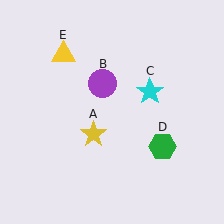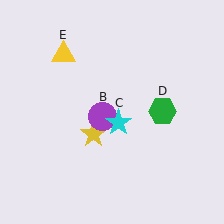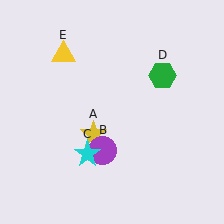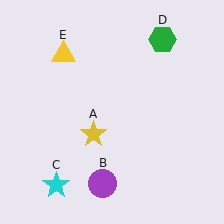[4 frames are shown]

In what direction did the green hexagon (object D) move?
The green hexagon (object D) moved up.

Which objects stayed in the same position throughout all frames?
Yellow star (object A) and yellow triangle (object E) remained stationary.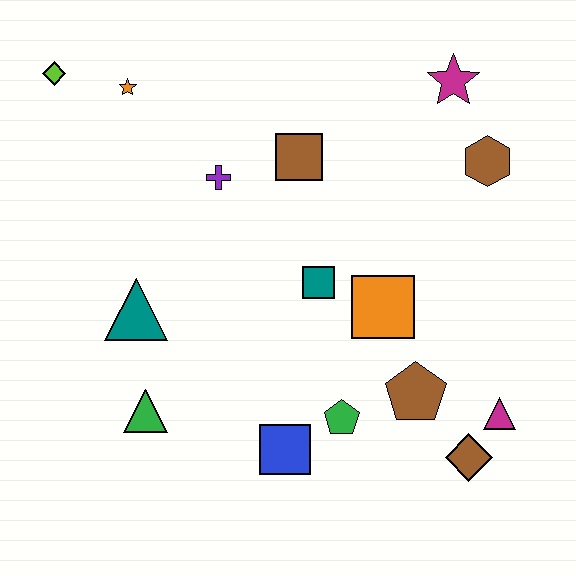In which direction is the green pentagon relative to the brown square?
The green pentagon is below the brown square.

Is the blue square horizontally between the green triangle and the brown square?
Yes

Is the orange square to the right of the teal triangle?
Yes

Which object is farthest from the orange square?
The lime diamond is farthest from the orange square.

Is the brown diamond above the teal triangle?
No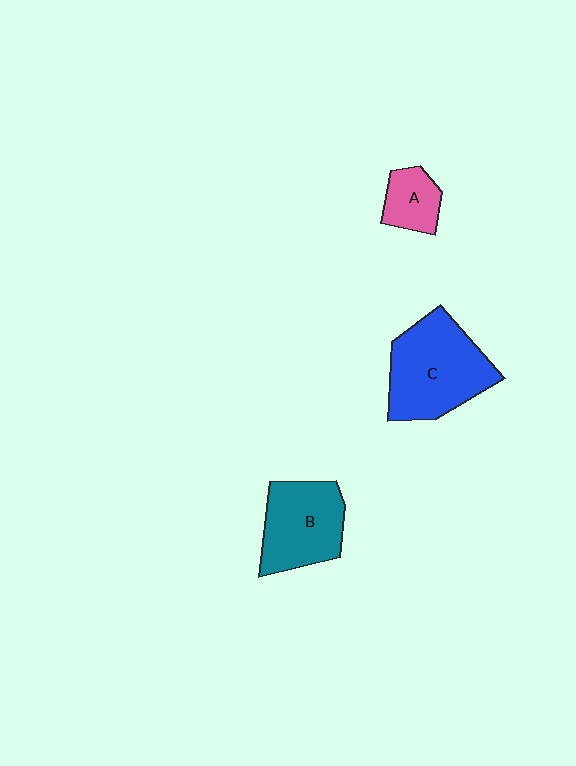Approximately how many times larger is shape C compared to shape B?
Approximately 1.3 times.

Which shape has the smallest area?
Shape A (pink).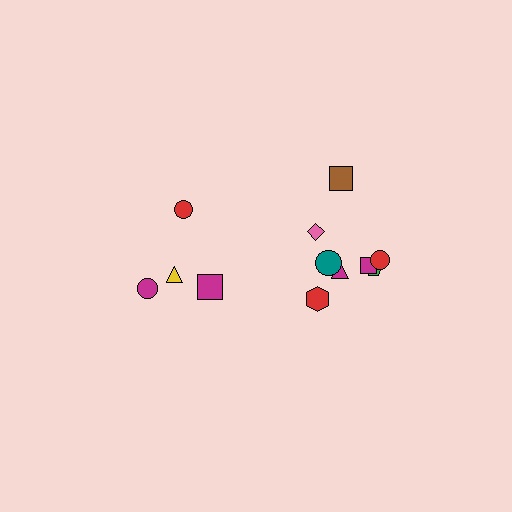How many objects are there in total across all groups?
There are 12 objects.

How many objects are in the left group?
There are 4 objects.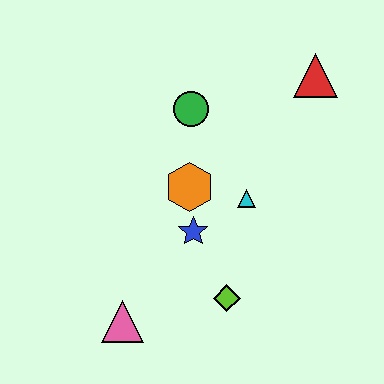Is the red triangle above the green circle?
Yes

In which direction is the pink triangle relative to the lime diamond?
The pink triangle is to the left of the lime diamond.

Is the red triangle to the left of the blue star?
No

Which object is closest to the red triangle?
The green circle is closest to the red triangle.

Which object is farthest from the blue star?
The red triangle is farthest from the blue star.